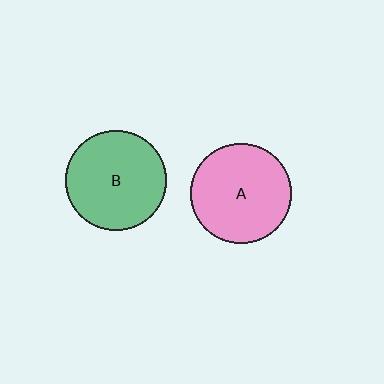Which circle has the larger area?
Circle A (pink).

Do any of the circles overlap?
No, none of the circles overlap.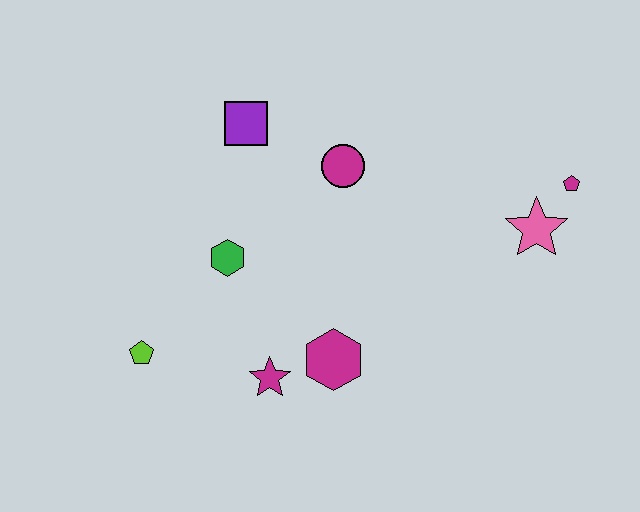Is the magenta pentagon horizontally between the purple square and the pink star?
No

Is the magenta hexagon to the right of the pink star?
No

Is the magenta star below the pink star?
Yes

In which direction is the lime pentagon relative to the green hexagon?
The lime pentagon is below the green hexagon.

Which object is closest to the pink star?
The magenta pentagon is closest to the pink star.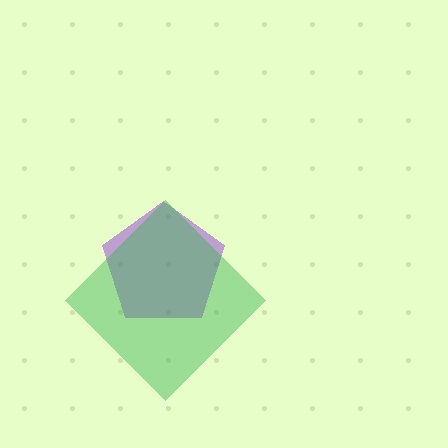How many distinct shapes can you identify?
There are 2 distinct shapes: a purple pentagon, a green diamond.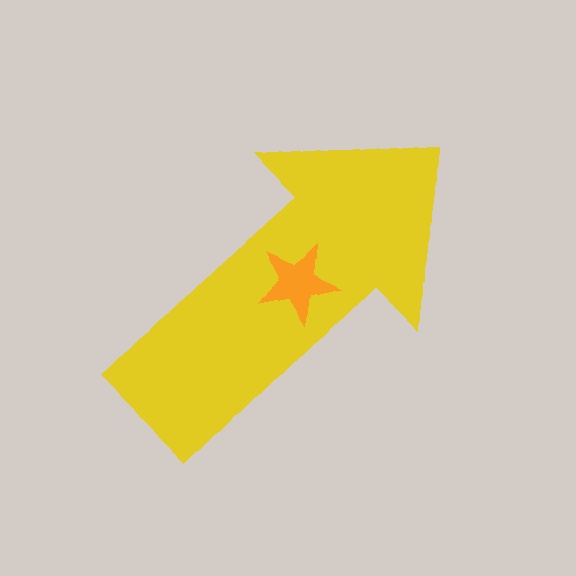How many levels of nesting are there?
2.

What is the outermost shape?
The yellow arrow.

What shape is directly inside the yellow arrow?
The orange star.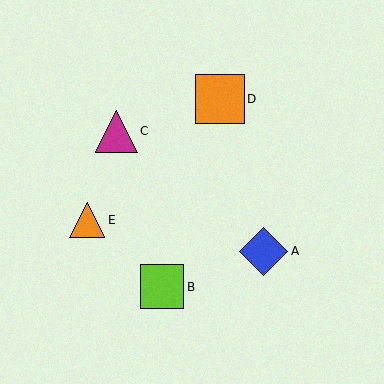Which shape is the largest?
The orange square (labeled D) is the largest.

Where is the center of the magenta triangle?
The center of the magenta triangle is at (116, 131).